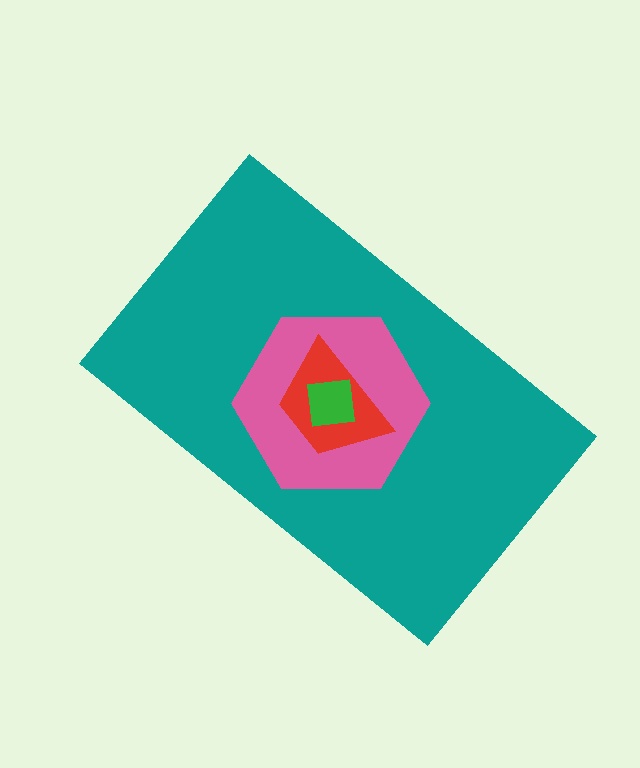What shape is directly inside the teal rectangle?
The pink hexagon.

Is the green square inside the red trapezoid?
Yes.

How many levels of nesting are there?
4.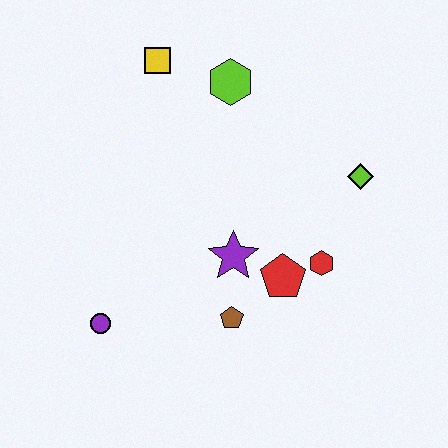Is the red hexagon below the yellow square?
Yes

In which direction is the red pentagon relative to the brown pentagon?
The red pentagon is to the right of the brown pentagon.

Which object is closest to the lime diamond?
The red hexagon is closest to the lime diamond.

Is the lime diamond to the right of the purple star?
Yes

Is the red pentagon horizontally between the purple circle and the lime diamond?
Yes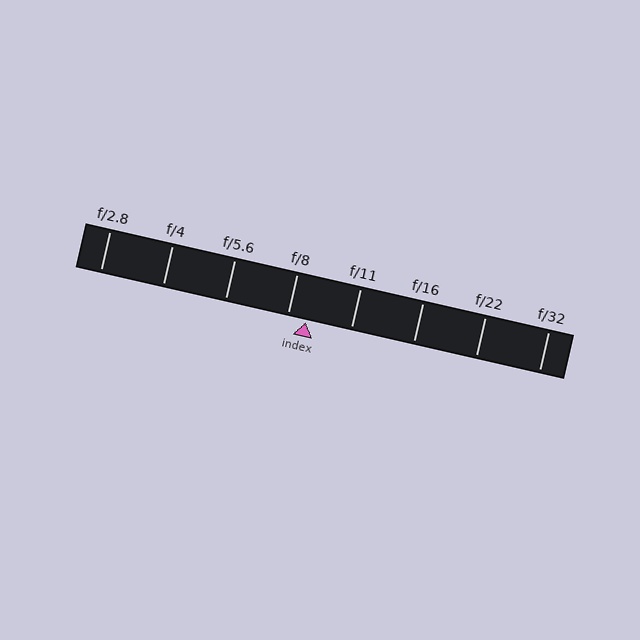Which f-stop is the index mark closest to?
The index mark is closest to f/8.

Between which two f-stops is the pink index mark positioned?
The index mark is between f/8 and f/11.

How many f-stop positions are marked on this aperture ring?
There are 8 f-stop positions marked.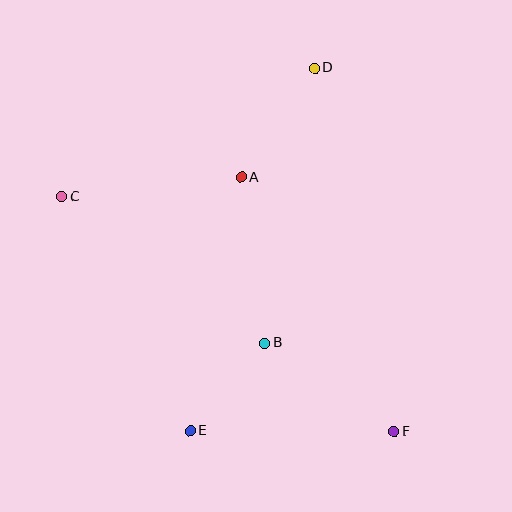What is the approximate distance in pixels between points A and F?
The distance between A and F is approximately 296 pixels.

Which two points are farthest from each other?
Points C and F are farthest from each other.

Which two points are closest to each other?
Points B and E are closest to each other.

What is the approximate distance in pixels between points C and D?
The distance between C and D is approximately 284 pixels.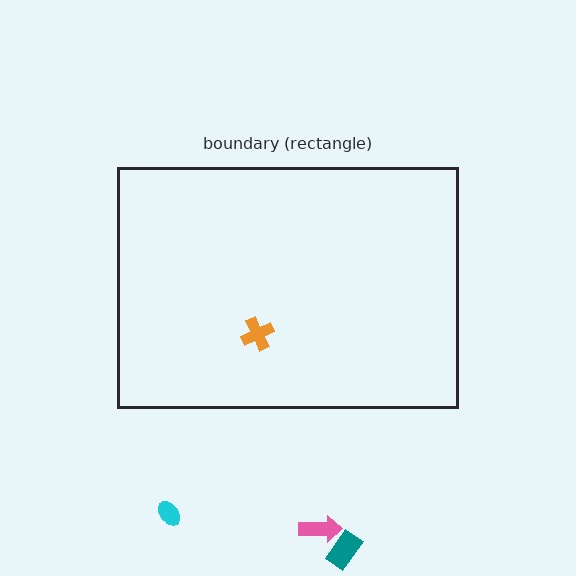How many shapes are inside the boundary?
1 inside, 3 outside.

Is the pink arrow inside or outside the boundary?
Outside.